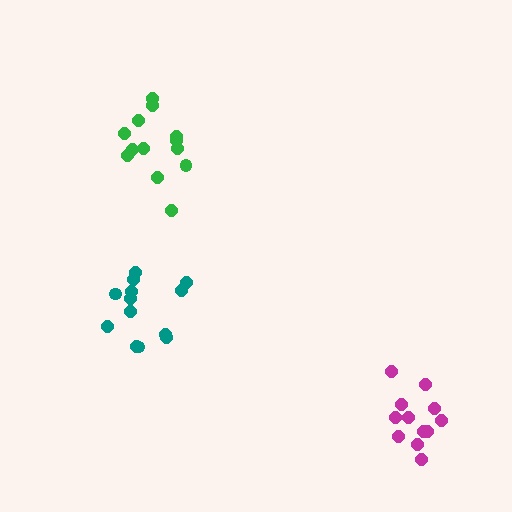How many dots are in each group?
Group 1: 12 dots, Group 2: 13 dots, Group 3: 13 dots (38 total).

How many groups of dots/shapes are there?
There are 3 groups.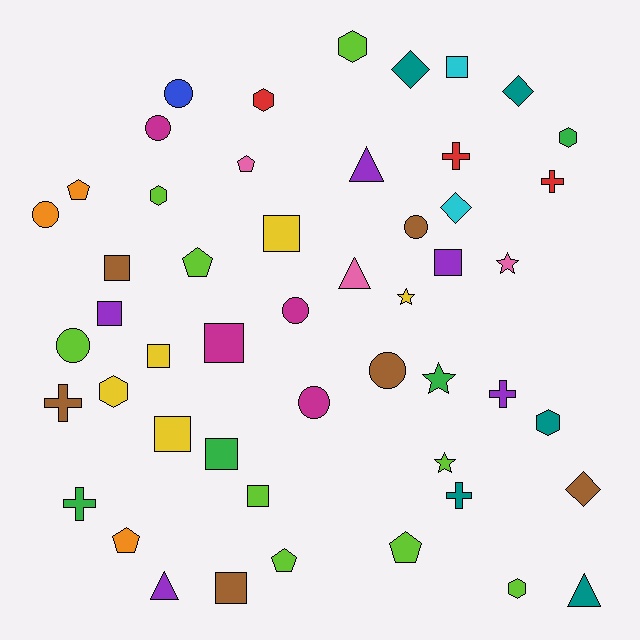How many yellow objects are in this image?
There are 5 yellow objects.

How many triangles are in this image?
There are 4 triangles.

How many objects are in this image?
There are 50 objects.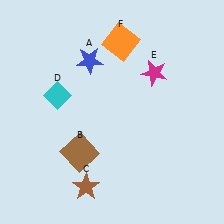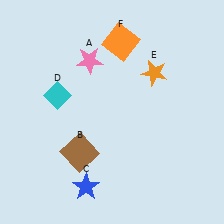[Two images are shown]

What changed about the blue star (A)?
In Image 1, A is blue. In Image 2, it changed to pink.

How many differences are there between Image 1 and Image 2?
There are 3 differences between the two images.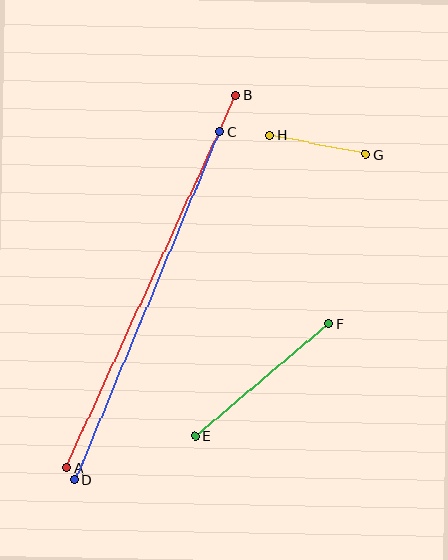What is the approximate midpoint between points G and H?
The midpoint is at approximately (318, 145) pixels.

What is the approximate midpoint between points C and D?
The midpoint is at approximately (147, 306) pixels.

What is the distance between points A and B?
The distance is approximately 409 pixels.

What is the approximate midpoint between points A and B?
The midpoint is at approximately (151, 282) pixels.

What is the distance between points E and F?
The distance is approximately 174 pixels.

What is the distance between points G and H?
The distance is approximately 98 pixels.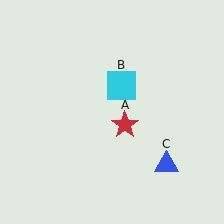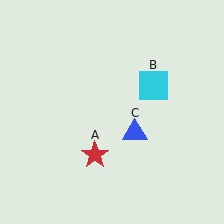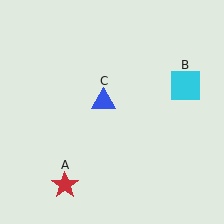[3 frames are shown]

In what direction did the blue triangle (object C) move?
The blue triangle (object C) moved up and to the left.